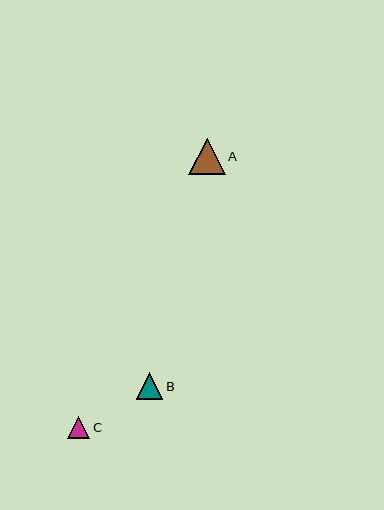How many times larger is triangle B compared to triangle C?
Triangle B is approximately 1.2 times the size of triangle C.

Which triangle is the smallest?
Triangle C is the smallest with a size of approximately 22 pixels.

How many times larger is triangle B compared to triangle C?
Triangle B is approximately 1.2 times the size of triangle C.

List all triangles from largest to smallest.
From largest to smallest: A, B, C.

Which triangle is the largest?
Triangle A is the largest with a size of approximately 37 pixels.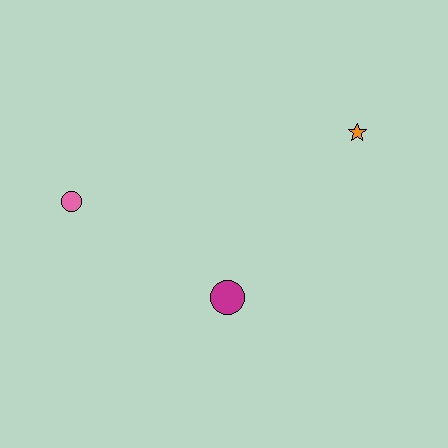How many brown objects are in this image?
There are no brown objects.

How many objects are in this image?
There are 3 objects.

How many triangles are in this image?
There are no triangles.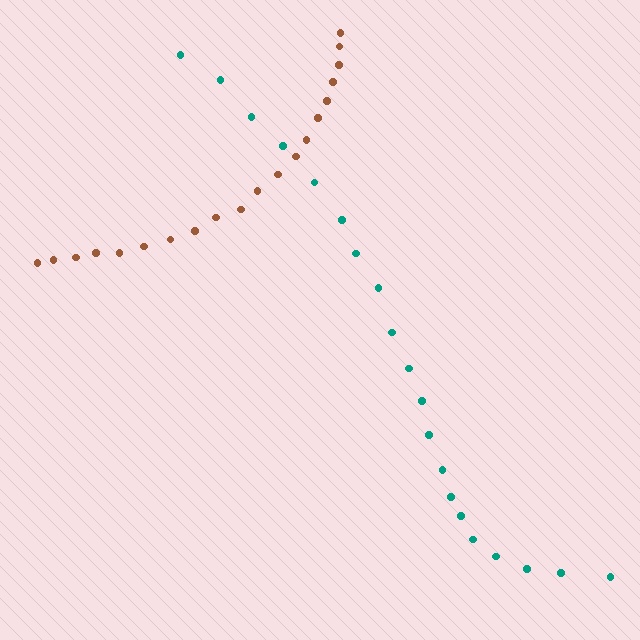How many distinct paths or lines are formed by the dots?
There are 2 distinct paths.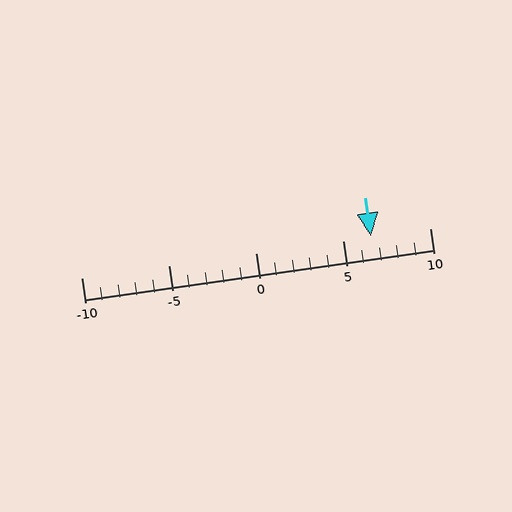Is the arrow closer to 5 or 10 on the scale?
The arrow is closer to 5.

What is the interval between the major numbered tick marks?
The major tick marks are spaced 5 units apart.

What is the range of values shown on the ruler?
The ruler shows values from -10 to 10.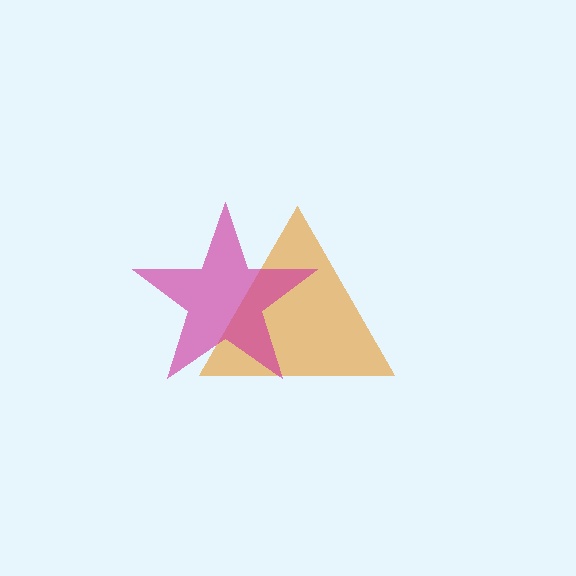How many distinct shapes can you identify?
There are 2 distinct shapes: an orange triangle, a magenta star.